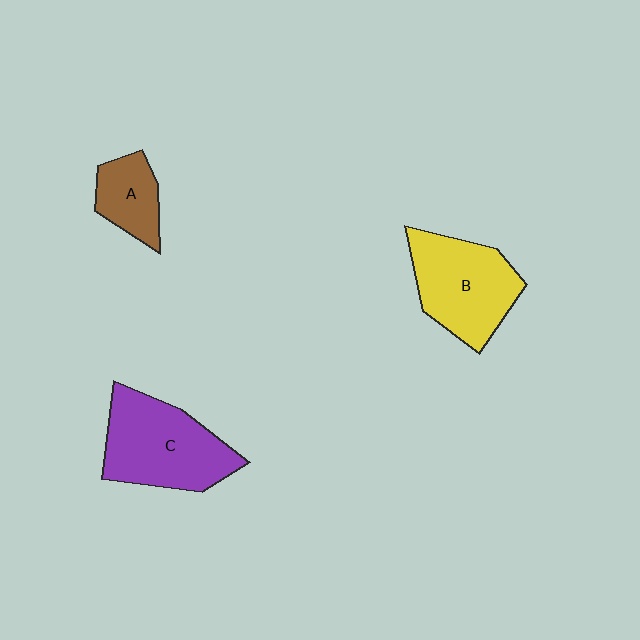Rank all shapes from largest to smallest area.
From largest to smallest: C (purple), B (yellow), A (brown).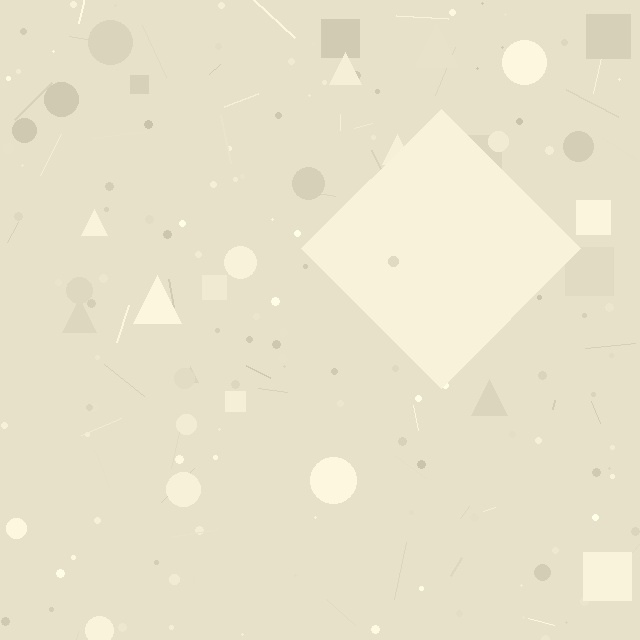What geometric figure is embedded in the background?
A diamond is embedded in the background.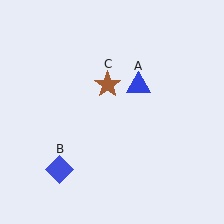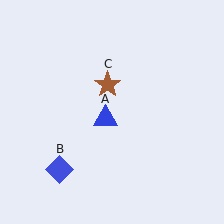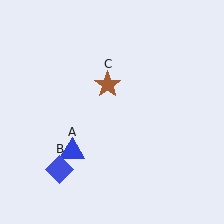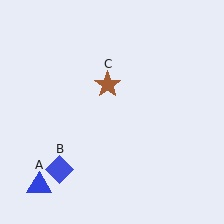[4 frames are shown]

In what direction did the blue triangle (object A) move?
The blue triangle (object A) moved down and to the left.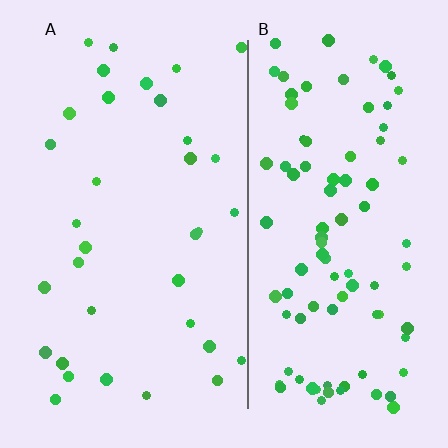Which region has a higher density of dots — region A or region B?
B (the right).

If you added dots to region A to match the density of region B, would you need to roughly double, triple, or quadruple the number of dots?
Approximately triple.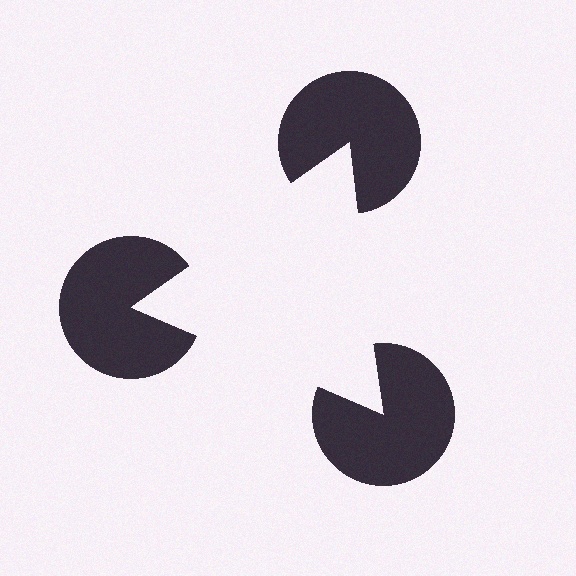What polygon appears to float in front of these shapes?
An illusory triangle — its edges are inferred from the aligned wedge cuts in the pac-man discs, not physically drawn.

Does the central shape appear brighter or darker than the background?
It typically appears slightly brighter than the background, even though no actual brightness change is drawn.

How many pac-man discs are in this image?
There are 3 — one at each vertex of the illusory triangle.